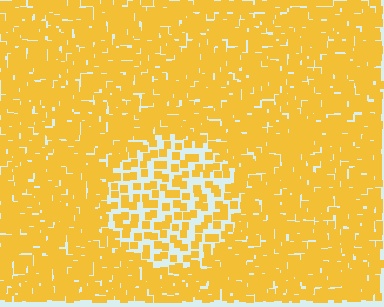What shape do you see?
I see a circle.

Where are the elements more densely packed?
The elements are more densely packed outside the circle boundary.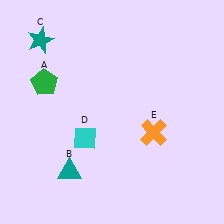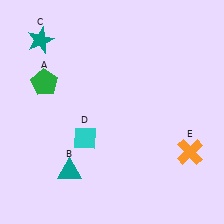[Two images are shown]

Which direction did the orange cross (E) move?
The orange cross (E) moved right.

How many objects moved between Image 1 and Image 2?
1 object moved between the two images.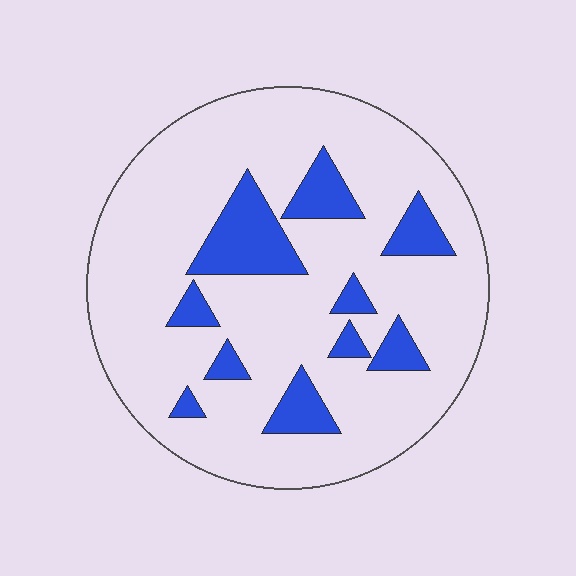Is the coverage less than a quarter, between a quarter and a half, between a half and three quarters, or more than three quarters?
Less than a quarter.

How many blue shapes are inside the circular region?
10.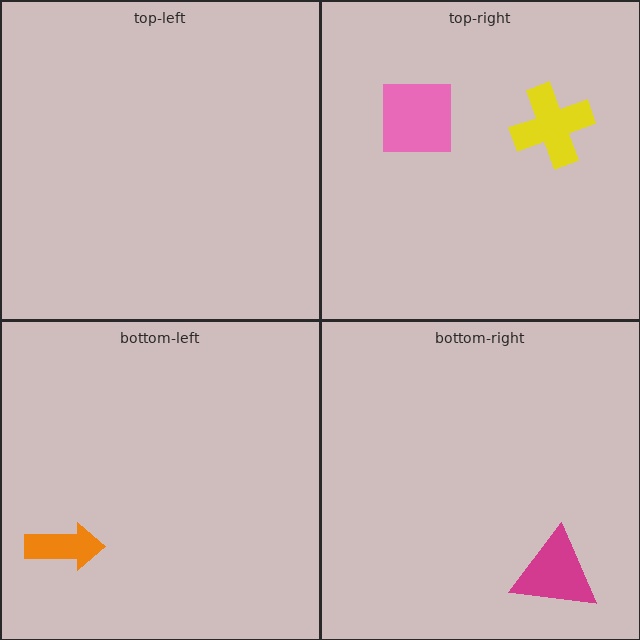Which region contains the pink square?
The top-right region.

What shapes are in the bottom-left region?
The orange arrow.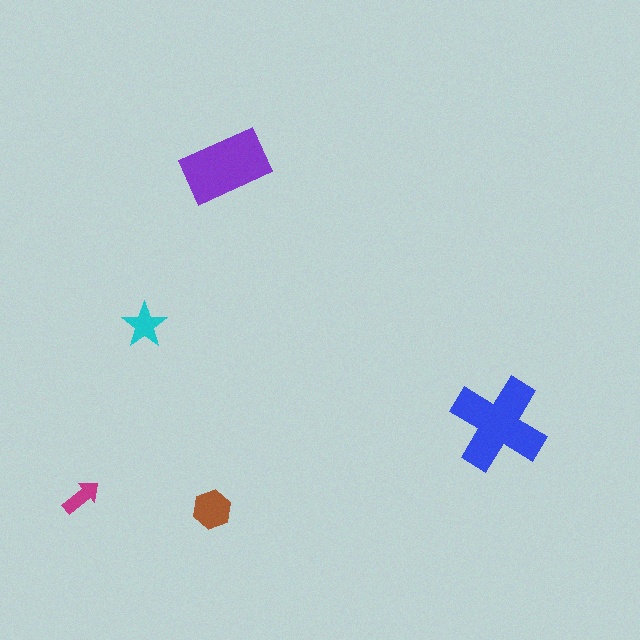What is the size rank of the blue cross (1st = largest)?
1st.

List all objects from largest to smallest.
The blue cross, the purple rectangle, the brown hexagon, the cyan star, the magenta arrow.